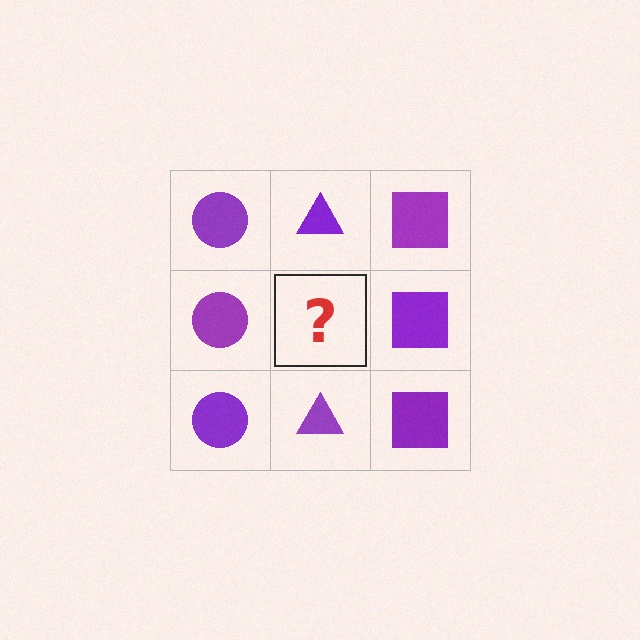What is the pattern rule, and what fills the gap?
The rule is that each column has a consistent shape. The gap should be filled with a purple triangle.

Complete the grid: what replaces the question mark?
The question mark should be replaced with a purple triangle.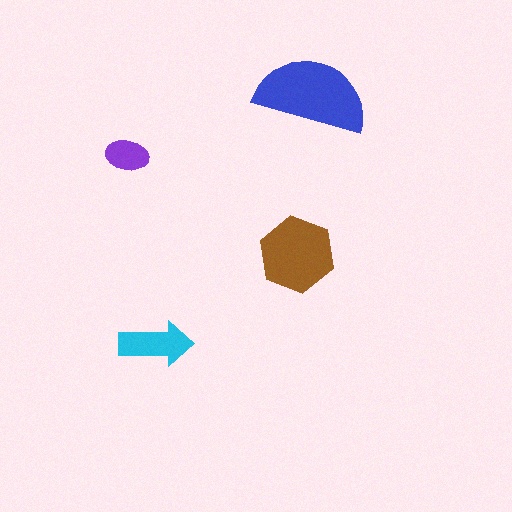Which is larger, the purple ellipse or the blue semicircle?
The blue semicircle.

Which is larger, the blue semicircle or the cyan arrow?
The blue semicircle.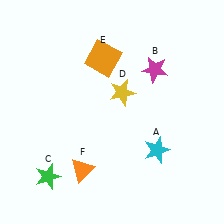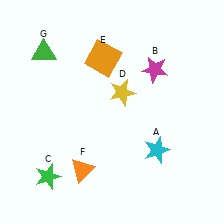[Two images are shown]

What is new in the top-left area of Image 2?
A green triangle (G) was added in the top-left area of Image 2.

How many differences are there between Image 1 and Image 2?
There is 1 difference between the two images.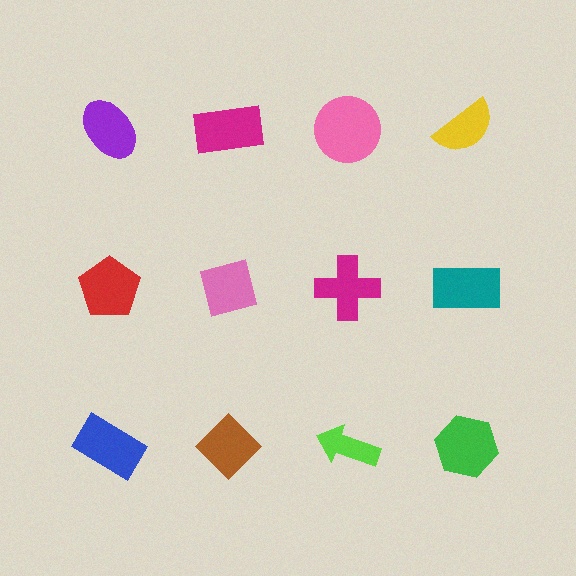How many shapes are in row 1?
4 shapes.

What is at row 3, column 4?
A green hexagon.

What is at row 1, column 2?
A magenta rectangle.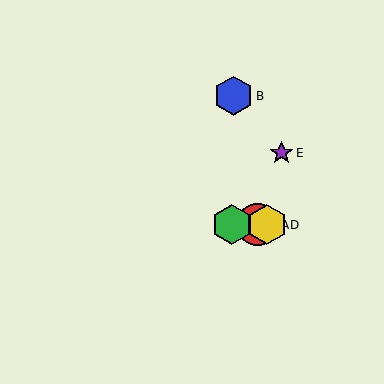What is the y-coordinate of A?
Object A is at y≈225.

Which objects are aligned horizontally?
Objects A, C, D are aligned horizontally.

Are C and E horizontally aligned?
No, C is at y≈225 and E is at y≈153.